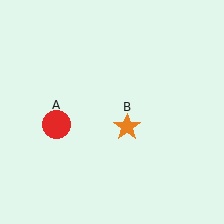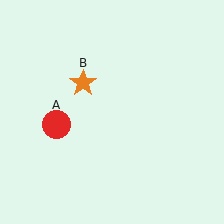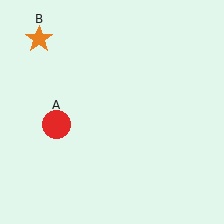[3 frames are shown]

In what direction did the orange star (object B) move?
The orange star (object B) moved up and to the left.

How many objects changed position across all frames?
1 object changed position: orange star (object B).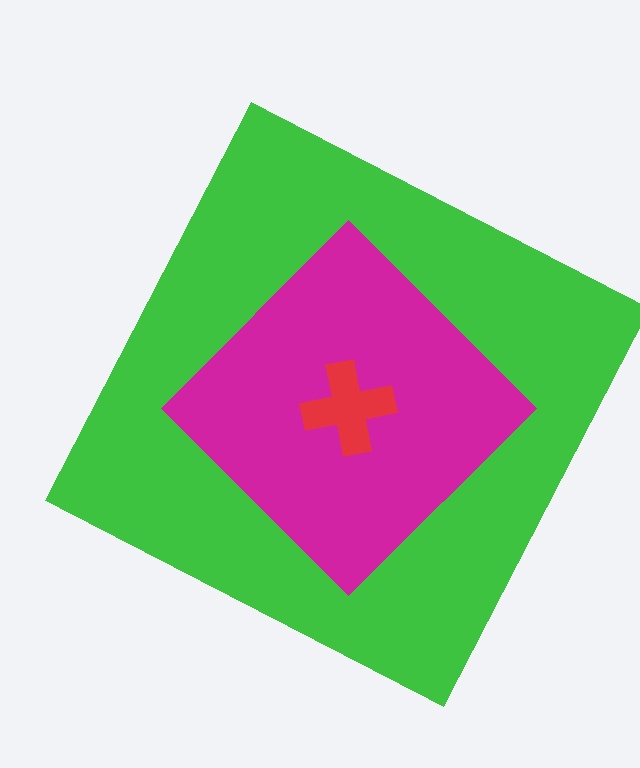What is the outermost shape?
The green square.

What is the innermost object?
The red cross.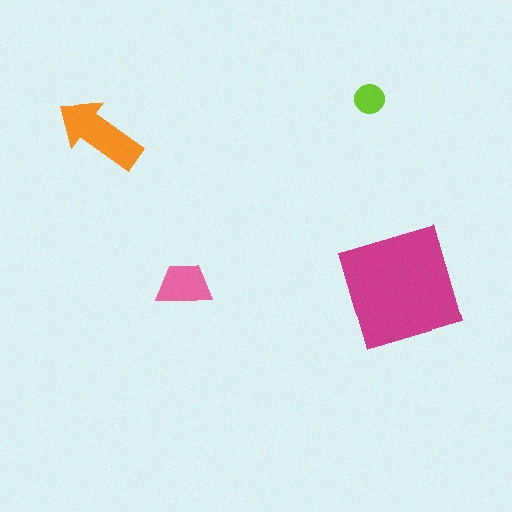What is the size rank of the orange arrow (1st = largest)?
2nd.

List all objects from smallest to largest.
The lime circle, the pink trapezoid, the orange arrow, the magenta square.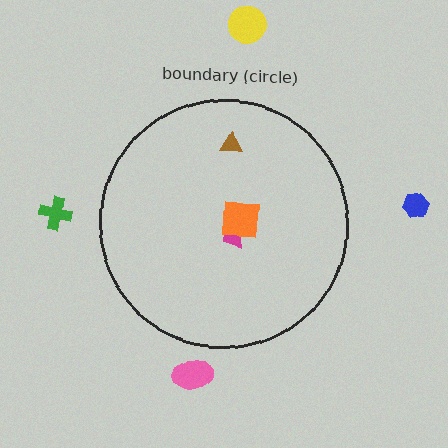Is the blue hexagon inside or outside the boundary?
Outside.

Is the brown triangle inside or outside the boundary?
Inside.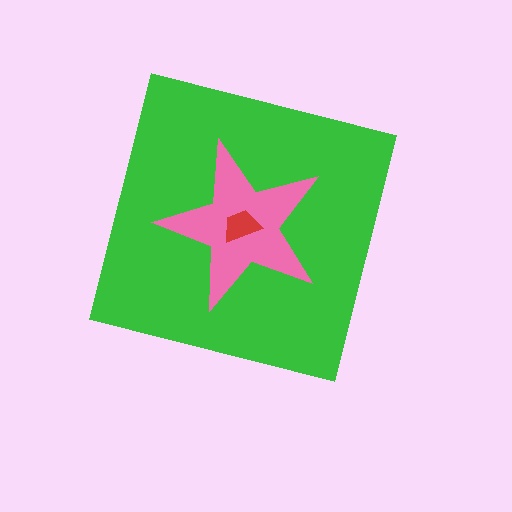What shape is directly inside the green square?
The pink star.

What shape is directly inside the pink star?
The red trapezoid.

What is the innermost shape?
The red trapezoid.